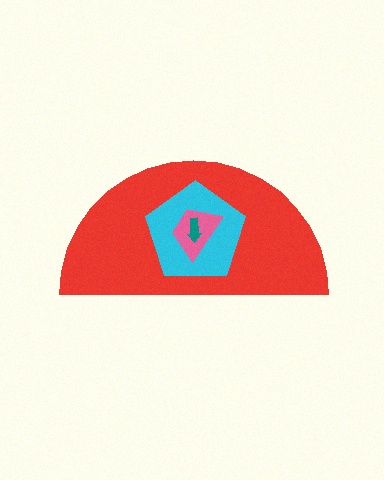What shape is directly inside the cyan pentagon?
The pink trapezoid.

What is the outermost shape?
The red semicircle.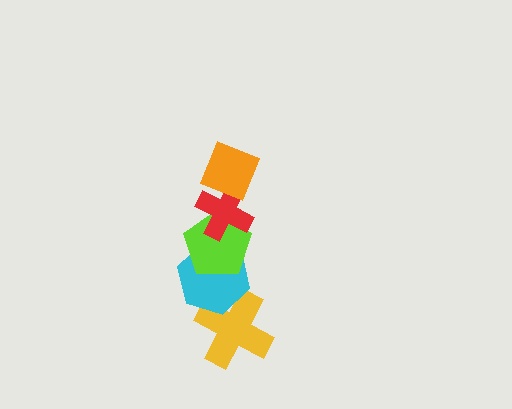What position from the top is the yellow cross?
The yellow cross is 5th from the top.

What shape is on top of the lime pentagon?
The red cross is on top of the lime pentagon.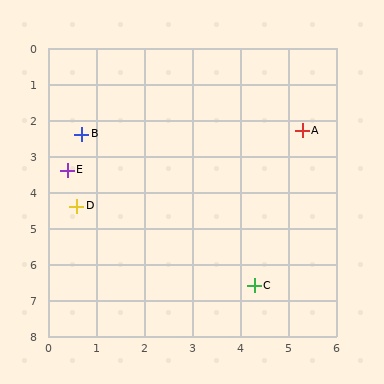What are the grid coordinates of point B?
Point B is at approximately (0.7, 2.4).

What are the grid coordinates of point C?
Point C is at approximately (4.3, 6.6).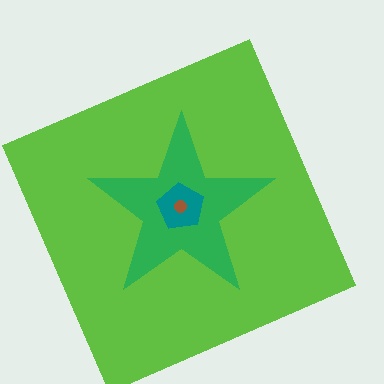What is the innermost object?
The brown circle.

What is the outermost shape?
The lime square.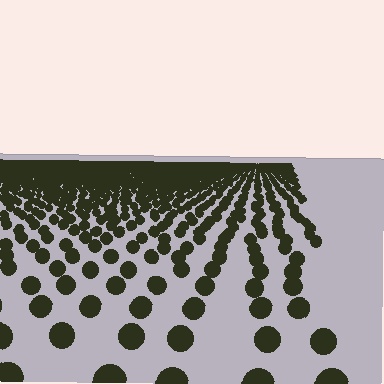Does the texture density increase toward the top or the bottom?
Density increases toward the top.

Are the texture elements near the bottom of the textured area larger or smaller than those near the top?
Larger. Near the bottom, elements are closer to the viewer and appear at a bigger on-screen size.